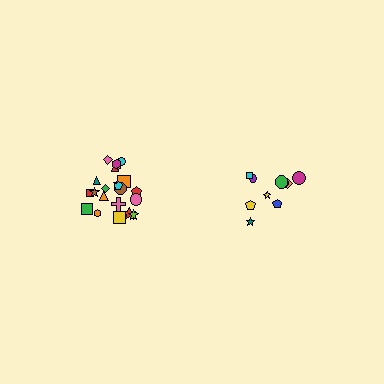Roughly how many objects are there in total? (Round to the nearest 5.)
Roughly 30 objects in total.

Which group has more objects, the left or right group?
The left group.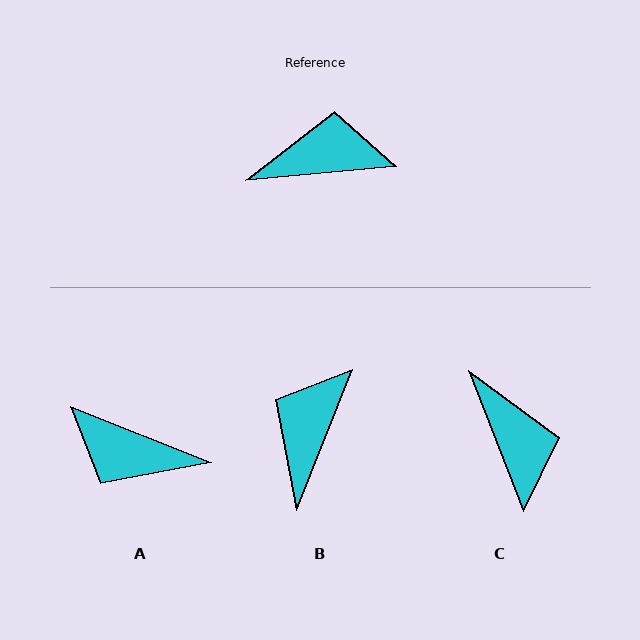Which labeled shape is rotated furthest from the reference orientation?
A, about 153 degrees away.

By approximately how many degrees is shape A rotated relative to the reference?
Approximately 153 degrees counter-clockwise.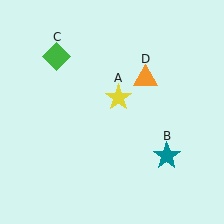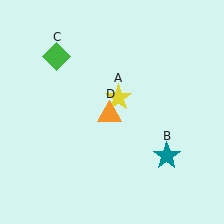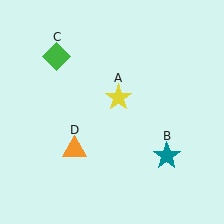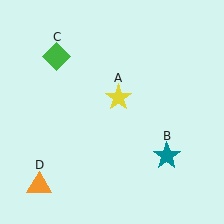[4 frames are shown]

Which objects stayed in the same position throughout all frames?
Yellow star (object A) and teal star (object B) and green diamond (object C) remained stationary.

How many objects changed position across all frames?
1 object changed position: orange triangle (object D).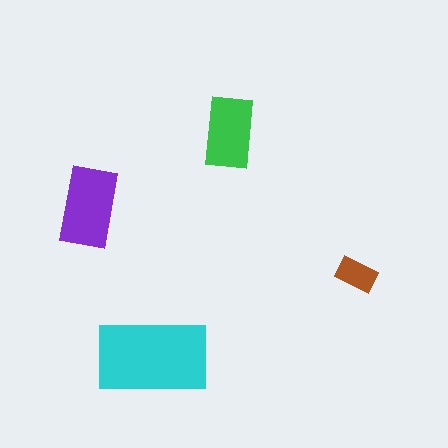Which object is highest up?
The green rectangle is topmost.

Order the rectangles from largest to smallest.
the cyan one, the purple one, the green one, the brown one.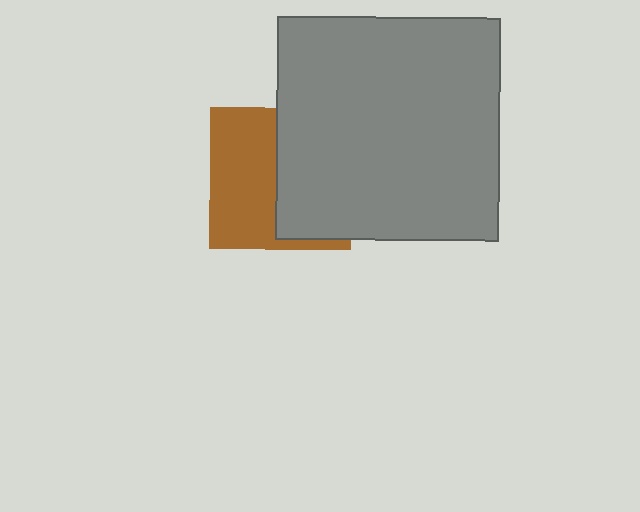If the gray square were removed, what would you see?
You would see the complete brown square.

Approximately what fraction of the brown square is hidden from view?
Roughly 50% of the brown square is hidden behind the gray square.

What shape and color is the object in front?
The object in front is a gray square.